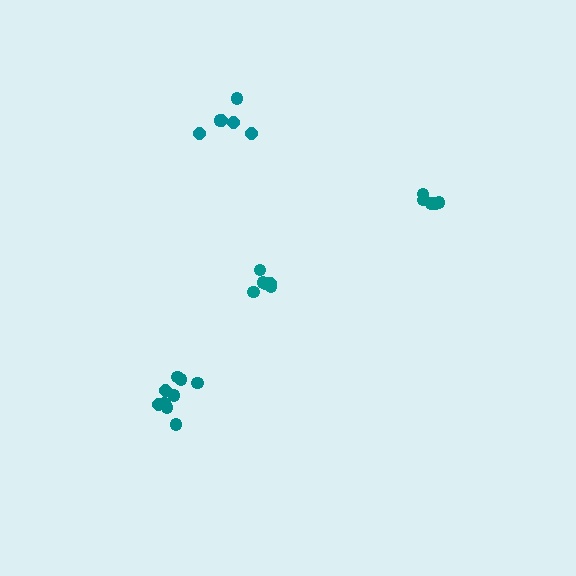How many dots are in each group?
Group 1: 5 dots, Group 2: 6 dots, Group 3: 6 dots, Group 4: 9 dots (26 total).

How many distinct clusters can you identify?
There are 4 distinct clusters.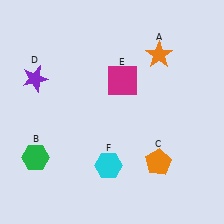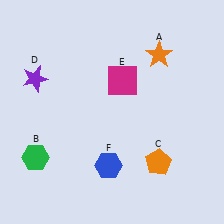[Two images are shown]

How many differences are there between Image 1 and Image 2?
There is 1 difference between the two images.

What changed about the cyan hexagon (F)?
In Image 1, F is cyan. In Image 2, it changed to blue.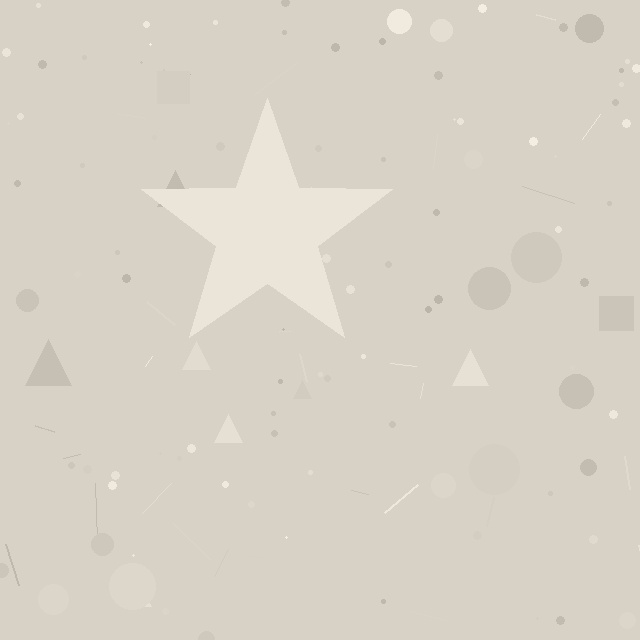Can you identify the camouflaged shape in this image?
The camouflaged shape is a star.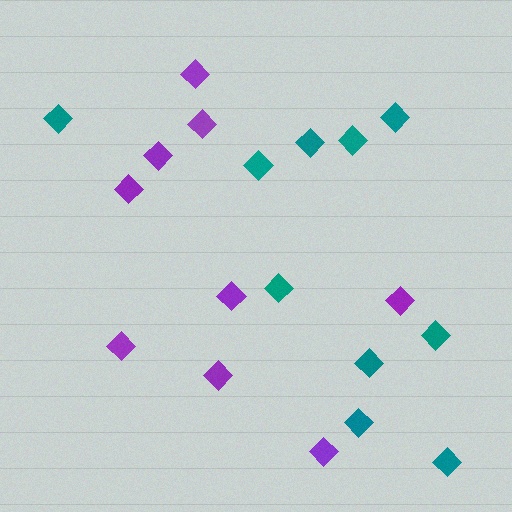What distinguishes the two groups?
There are 2 groups: one group of teal diamonds (10) and one group of purple diamonds (9).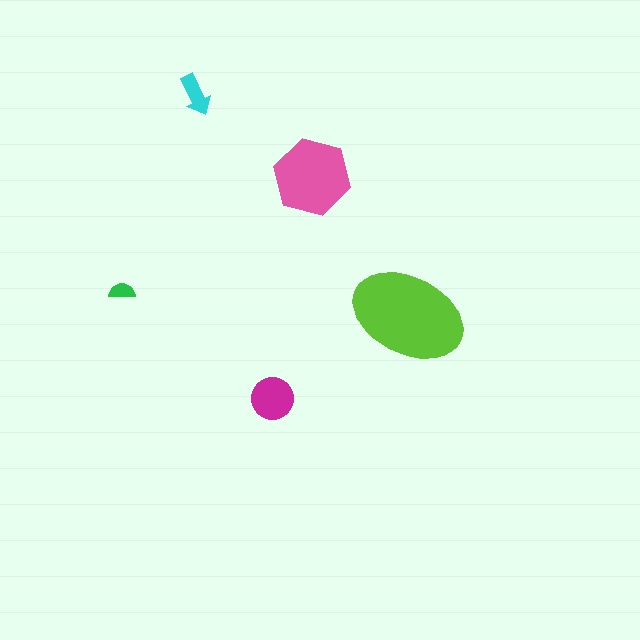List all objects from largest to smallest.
The lime ellipse, the pink hexagon, the magenta circle, the cyan arrow, the green semicircle.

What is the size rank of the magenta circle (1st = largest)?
3rd.